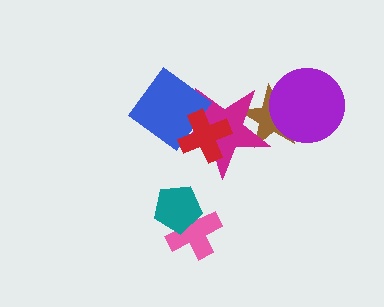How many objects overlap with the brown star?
2 objects overlap with the brown star.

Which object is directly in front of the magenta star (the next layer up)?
The blue diamond is directly in front of the magenta star.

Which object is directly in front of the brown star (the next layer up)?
The magenta star is directly in front of the brown star.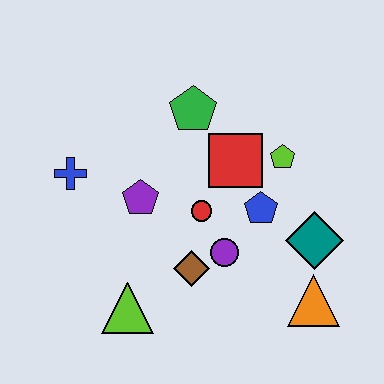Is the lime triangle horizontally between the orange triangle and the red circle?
No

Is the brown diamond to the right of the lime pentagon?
No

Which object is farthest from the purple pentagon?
The orange triangle is farthest from the purple pentagon.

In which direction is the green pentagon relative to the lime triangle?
The green pentagon is above the lime triangle.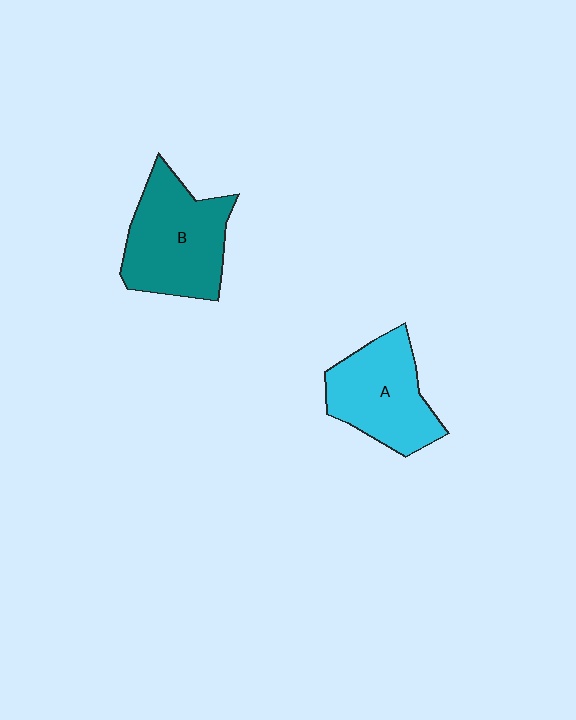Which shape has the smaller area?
Shape A (cyan).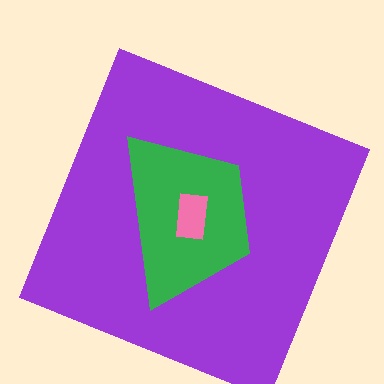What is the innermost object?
The pink rectangle.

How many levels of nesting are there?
3.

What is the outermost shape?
The purple square.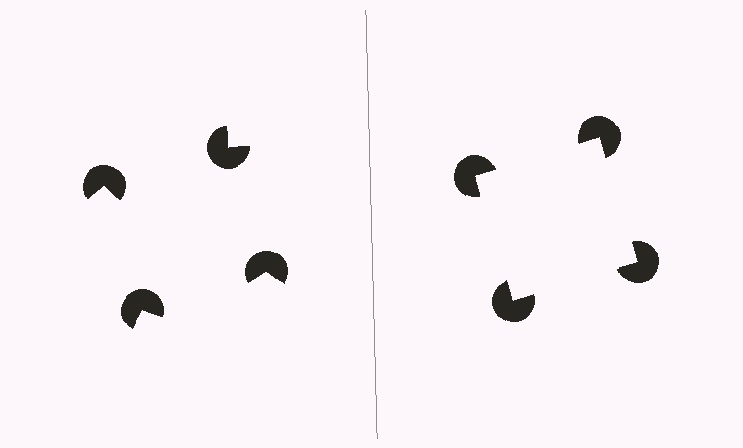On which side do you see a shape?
An illusory square appears on the right side. On the left side the wedge cuts are rotated, so no coherent shape forms.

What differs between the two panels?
The pac-man discs are positioned identically on both sides; only the wedge orientations differ. On the right they align to a square; on the left they are misaligned.